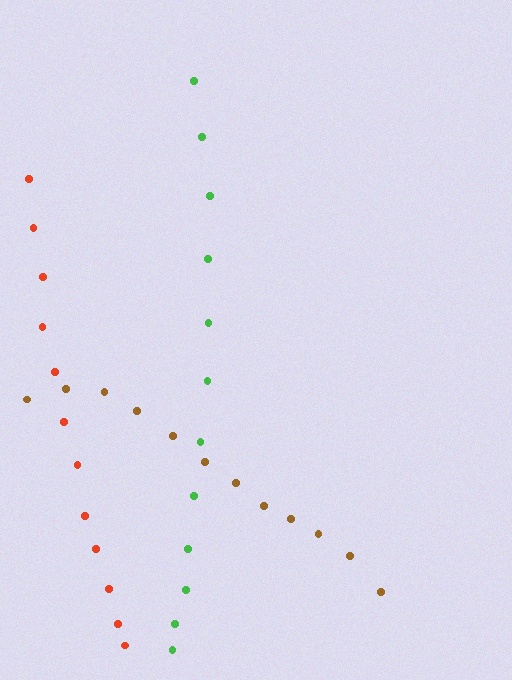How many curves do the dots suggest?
There are 3 distinct paths.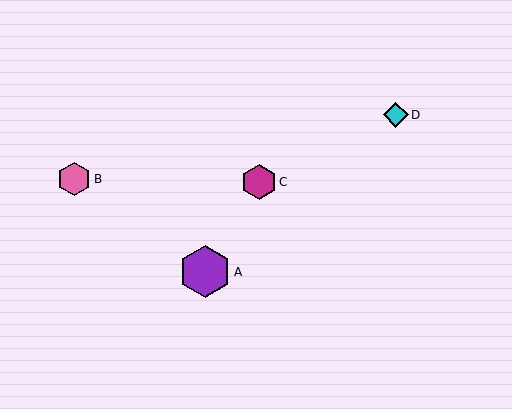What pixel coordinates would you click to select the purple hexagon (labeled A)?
Click at (205, 272) to select the purple hexagon A.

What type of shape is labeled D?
Shape D is a cyan diamond.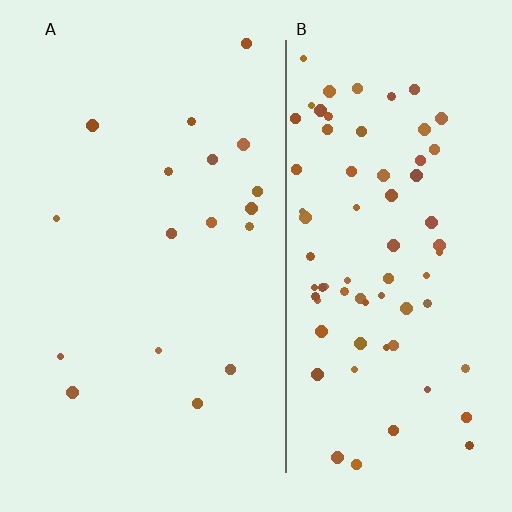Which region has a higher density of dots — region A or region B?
B (the right).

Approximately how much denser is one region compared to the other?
Approximately 4.3× — region B over region A.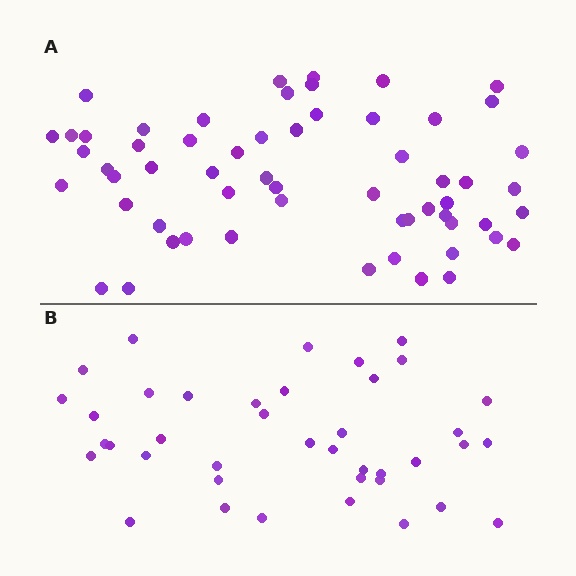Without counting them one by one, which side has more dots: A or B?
Region A (the top region) has more dots.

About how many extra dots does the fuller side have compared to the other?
Region A has approximately 20 more dots than region B.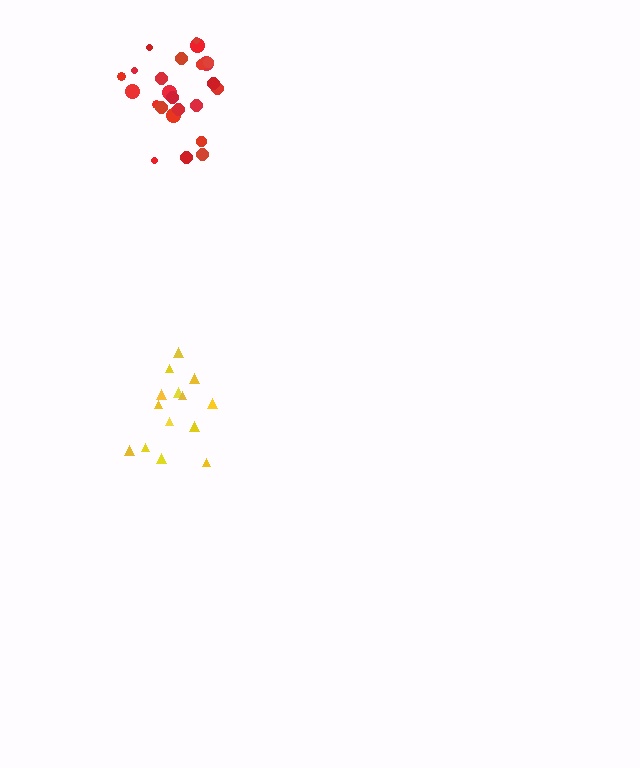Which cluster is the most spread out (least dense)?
Yellow.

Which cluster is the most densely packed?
Red.